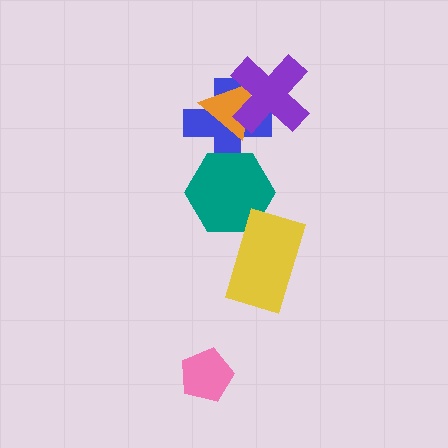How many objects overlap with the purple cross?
2 objects overlap with the purple cross.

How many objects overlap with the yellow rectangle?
1 object overlaps with the yellow rectangle.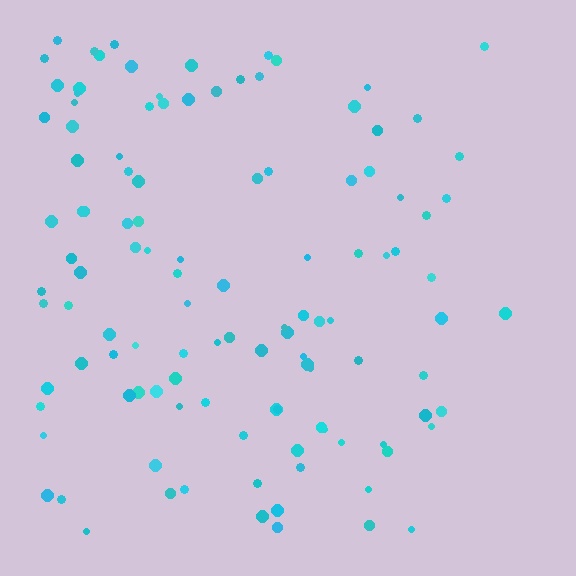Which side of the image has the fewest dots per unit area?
The right.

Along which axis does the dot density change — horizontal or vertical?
Horizontal.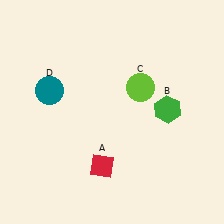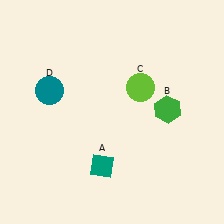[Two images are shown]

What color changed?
The diamond (A) changed from red in Image 1 to teal in Image 2.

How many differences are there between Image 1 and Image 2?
There is 1 difference between the two images.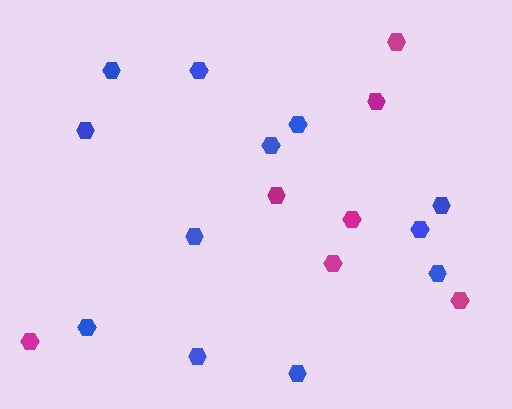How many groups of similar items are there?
There are 2 groups: one group of magenta hexagons (7) and one group of blue hexagons (12).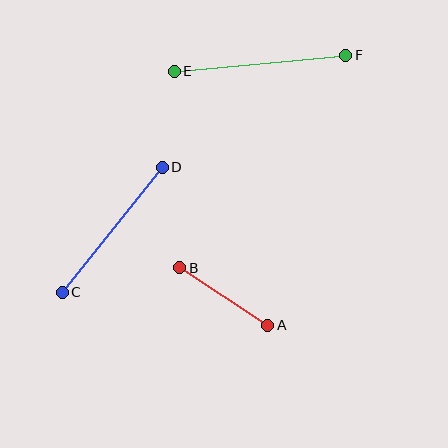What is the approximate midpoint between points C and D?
The midpoint is at approximately (112, 230) pixels.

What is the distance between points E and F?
The distance is approximately 172 pixels.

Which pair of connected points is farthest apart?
Points E and F are farthest apart.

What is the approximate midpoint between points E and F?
The midpoint is at approximately (260, 63) pixels.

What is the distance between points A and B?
The distance is approximately 105 pixels.